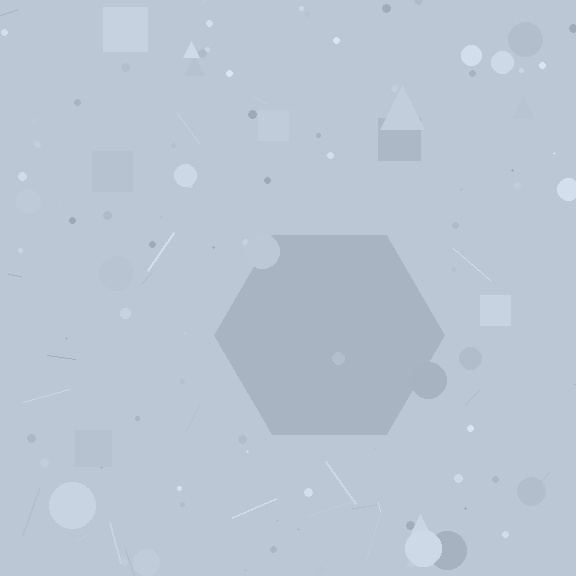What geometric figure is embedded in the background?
A hexagon is embedded in the background.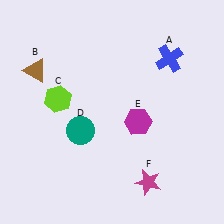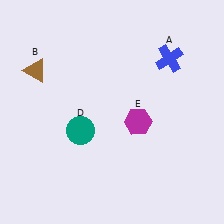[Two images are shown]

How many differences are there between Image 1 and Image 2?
There are 2 differences between the two images.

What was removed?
The lime hexagon (C), the magenta star (F) were removed in Image 2.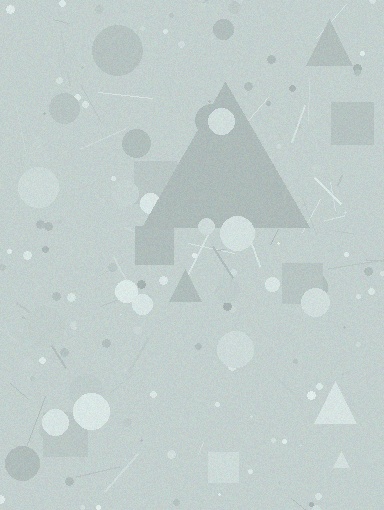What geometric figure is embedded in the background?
A triangle is embedded in the background.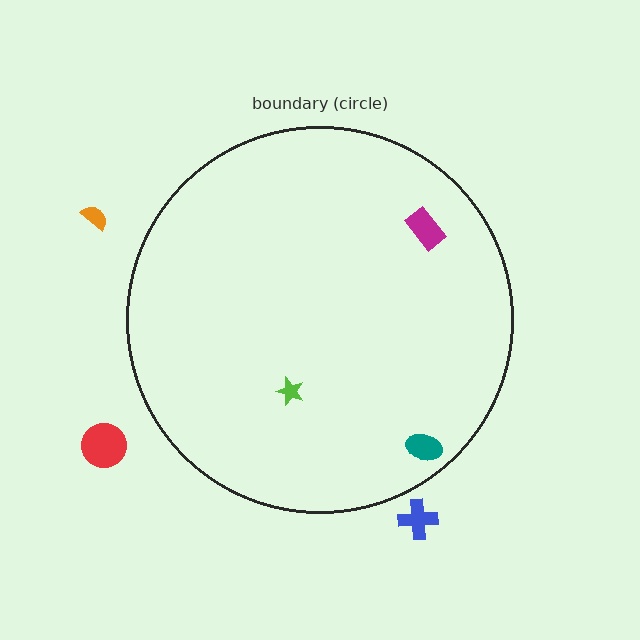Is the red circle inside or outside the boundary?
Outside.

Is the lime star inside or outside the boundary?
Inside.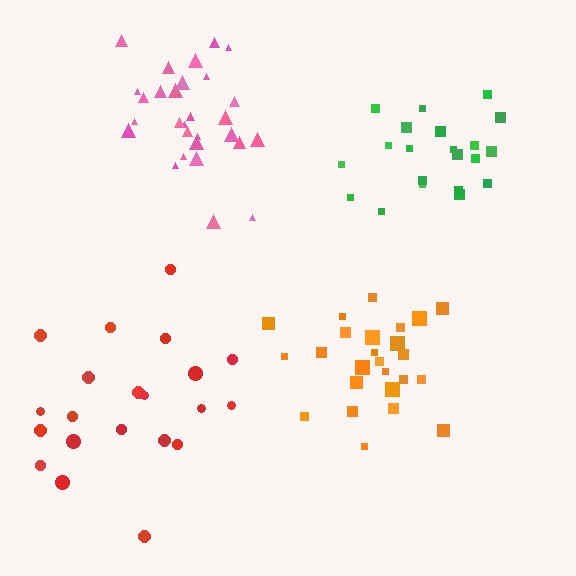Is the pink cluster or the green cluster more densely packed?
Green.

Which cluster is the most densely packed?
Orange.